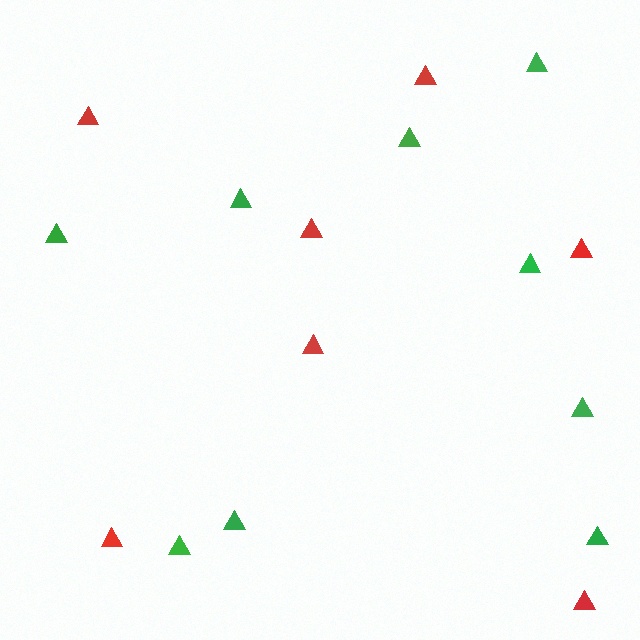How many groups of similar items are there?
There are 2 groups: one group of green triangles (9) and one group of red triangles (7).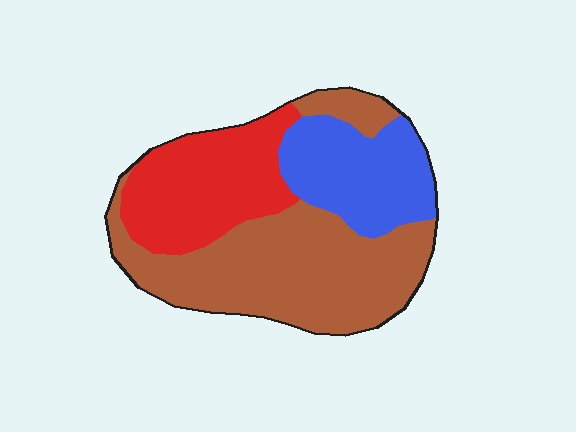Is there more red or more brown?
Brown.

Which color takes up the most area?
Brown, at roughly 50%.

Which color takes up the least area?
Blue, at roughly 25%.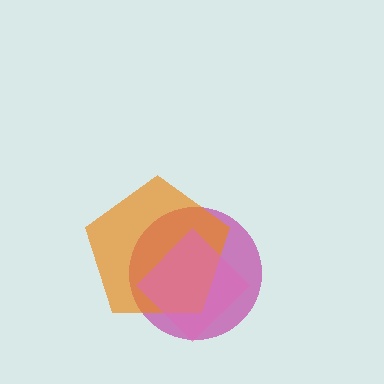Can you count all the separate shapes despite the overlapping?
Yes, there are 3 separate shapes.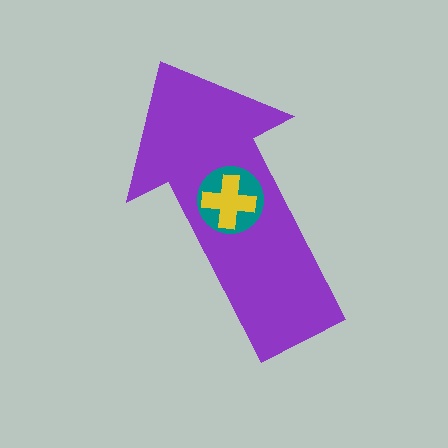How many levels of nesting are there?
3.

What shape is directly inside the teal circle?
The yellow cross.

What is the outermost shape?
The purple arrow.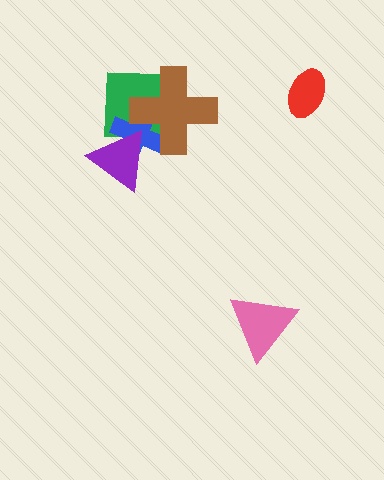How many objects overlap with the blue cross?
3 objects overlap with the blue cross.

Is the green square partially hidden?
Yes, it is partially covered by another shape.